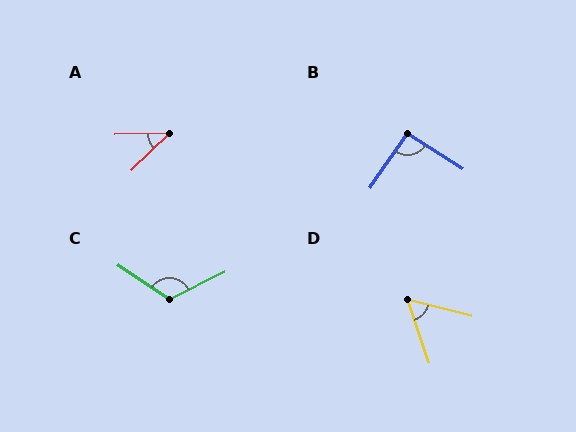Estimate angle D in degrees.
Approximately 56 degrees.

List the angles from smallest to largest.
A (42°), D (56°), B (92°), C (120°).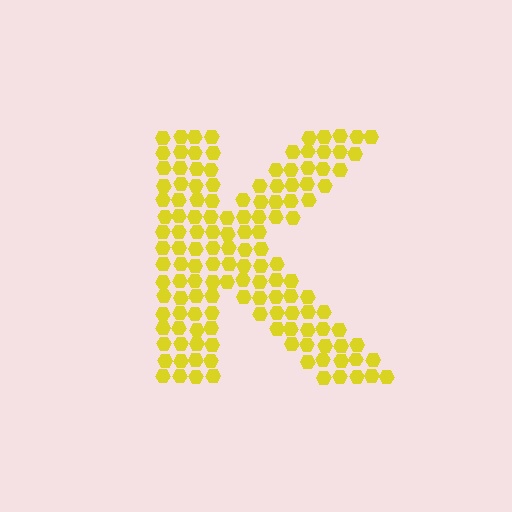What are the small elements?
The small elements are hexagons.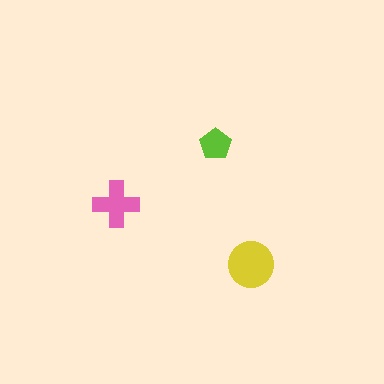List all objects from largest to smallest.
The yellow circle, the pink cross, the lime pentagon.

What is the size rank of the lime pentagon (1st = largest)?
3rd.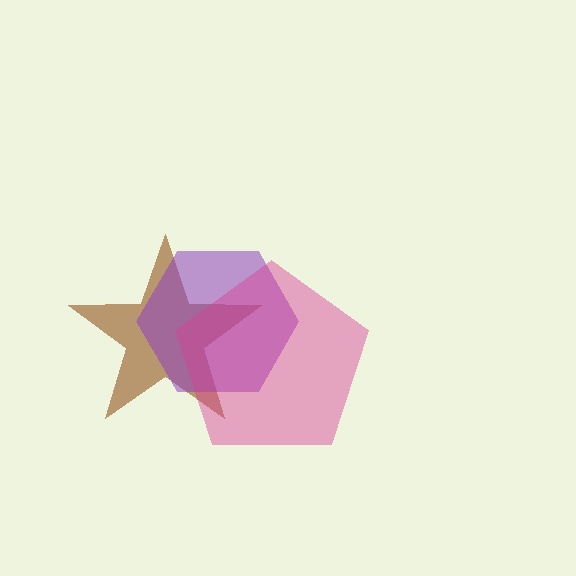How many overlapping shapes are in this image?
There are 3 overlapping shapes in the image.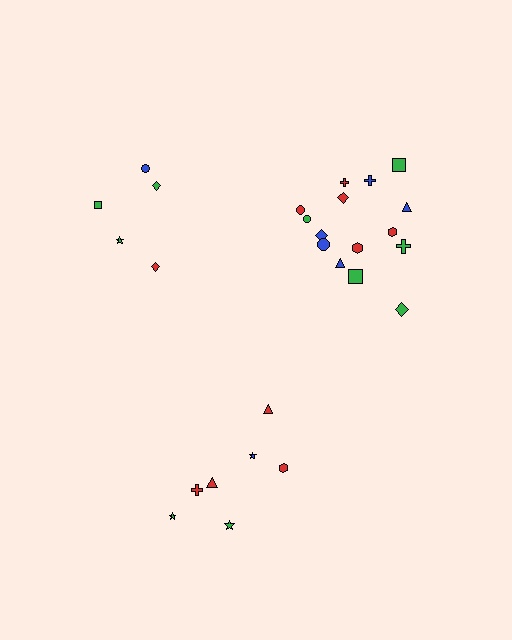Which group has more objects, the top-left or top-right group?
The top-right group.